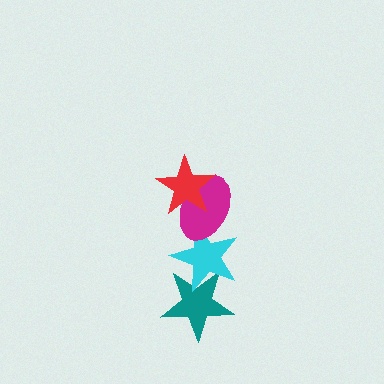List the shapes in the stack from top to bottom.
From top to bottom: the red star, the magenta ellipse, the cyan star, the teal star.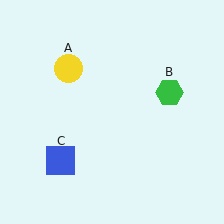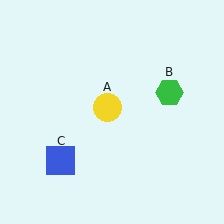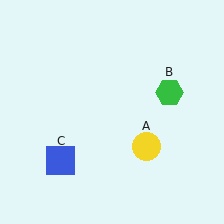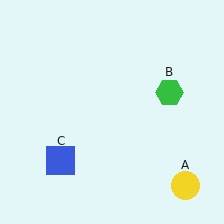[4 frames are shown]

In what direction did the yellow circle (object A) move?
The yellow circle (object A) moved down and to the right.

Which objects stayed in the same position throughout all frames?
Green hexagon (object B) and blue square (object C) remained stationary.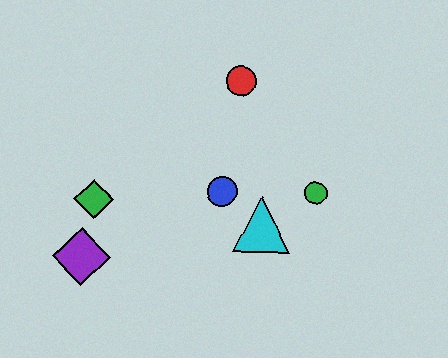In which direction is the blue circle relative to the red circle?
The blue circle is below the red circle.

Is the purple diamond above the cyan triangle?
No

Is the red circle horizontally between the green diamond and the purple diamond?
No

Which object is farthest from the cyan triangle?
The purple diamond is farthest from the cyan triangle.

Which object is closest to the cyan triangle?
The blue circle is closest to the cyan triangle.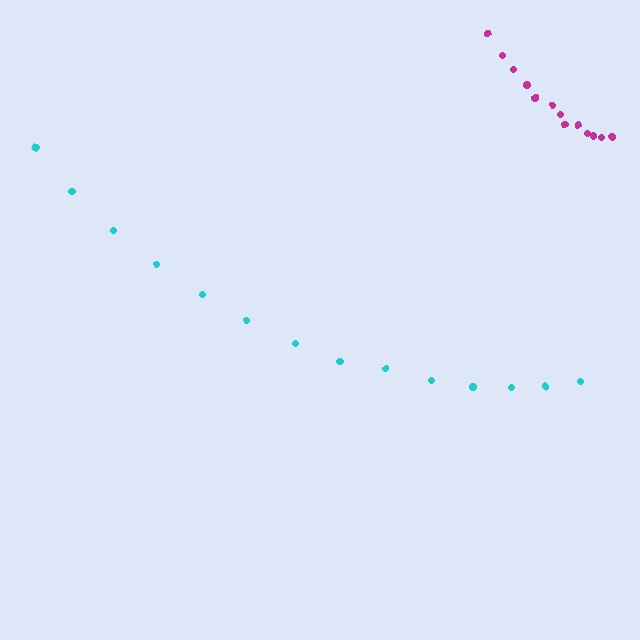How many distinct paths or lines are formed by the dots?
There are 2 distinct paths.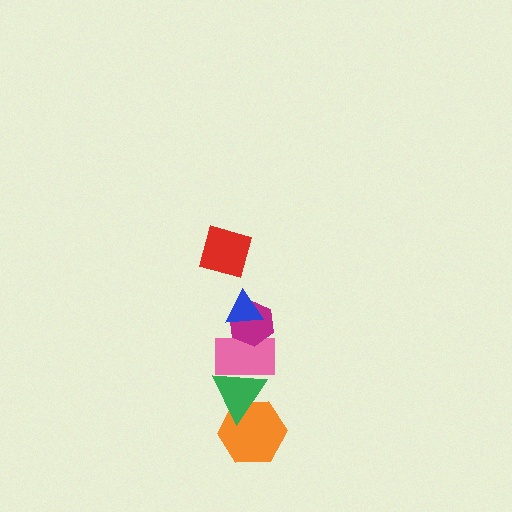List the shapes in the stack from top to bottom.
From top to bottom: the red square, the blue triangle, the magenta hexagon, the pink rectangle, the green triangle, the orange hexagon.